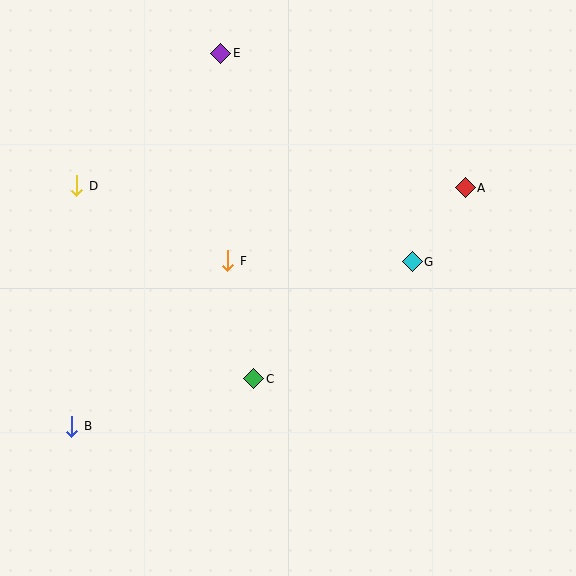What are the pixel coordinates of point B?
Point B is at (72, 426).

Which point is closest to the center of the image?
Point F at (228, 261) is closest to the center.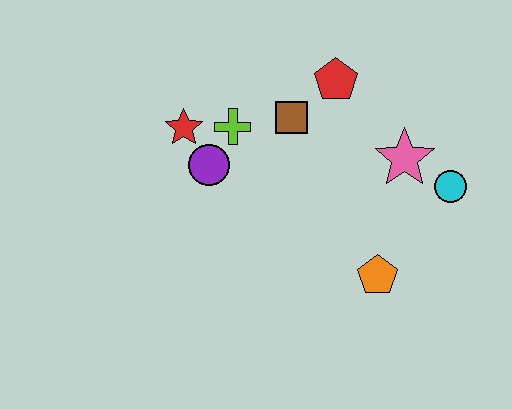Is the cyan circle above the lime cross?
No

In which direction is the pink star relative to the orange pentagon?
The pink star is above the orange pentagon.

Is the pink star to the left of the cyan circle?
Yes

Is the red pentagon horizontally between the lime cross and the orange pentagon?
Yes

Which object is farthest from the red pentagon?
The orange pentagon is farthest from the red pentagon.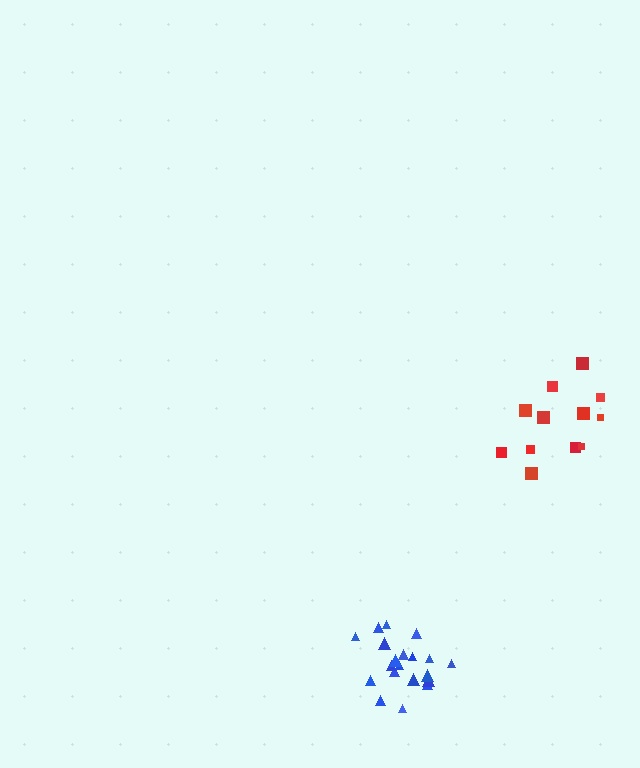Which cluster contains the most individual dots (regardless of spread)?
Blue (20).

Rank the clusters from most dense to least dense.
blue, red.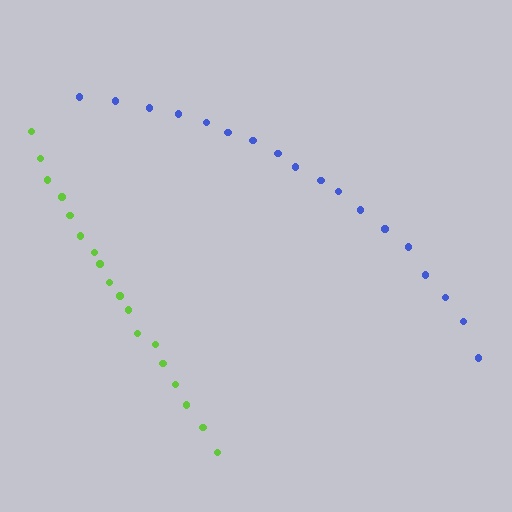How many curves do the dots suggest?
There are 2 distinct paths.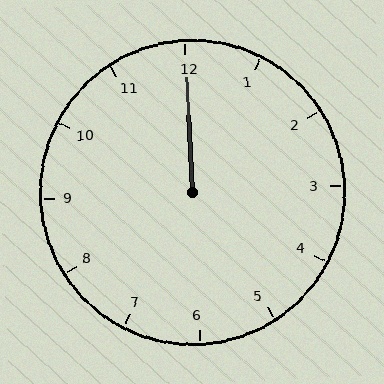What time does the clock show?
12:00.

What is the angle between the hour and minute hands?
Approximately 0 degrees.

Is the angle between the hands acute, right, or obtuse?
It is acute.